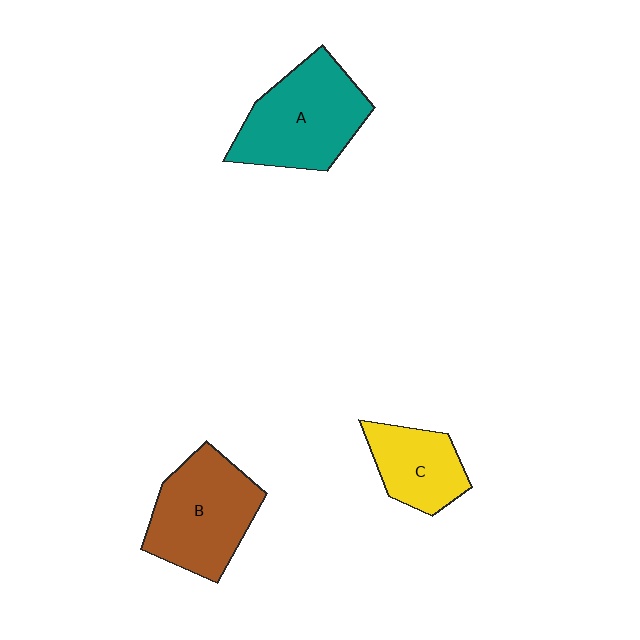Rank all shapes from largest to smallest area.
From largest to smallest: A (teal), B (brown), C (yellow).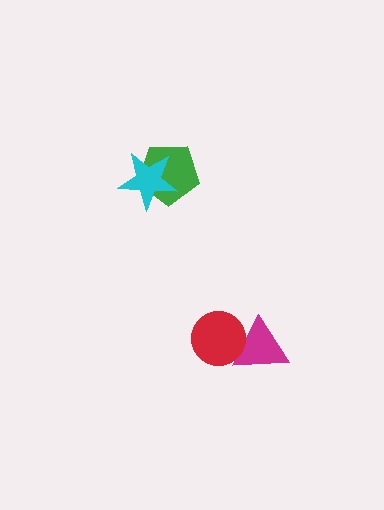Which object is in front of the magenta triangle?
The red circle is in front of the magenta triangle.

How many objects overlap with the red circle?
1 object overlaps with the red circle.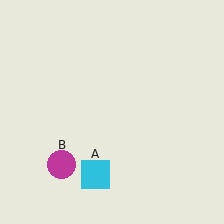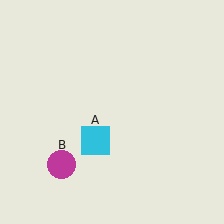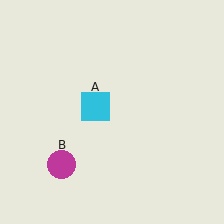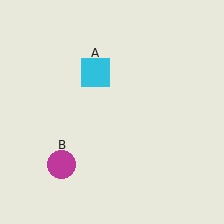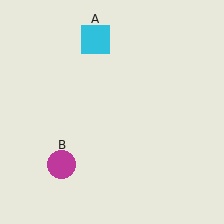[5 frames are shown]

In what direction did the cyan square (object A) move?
The cyan square (object A) moved up.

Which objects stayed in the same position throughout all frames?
Magenta circle (object B) remained stationary.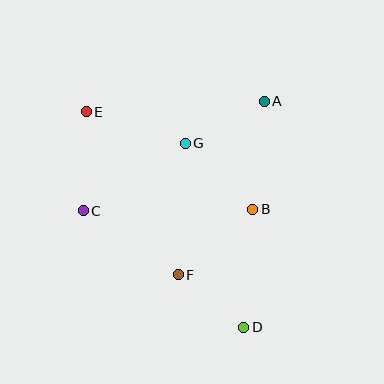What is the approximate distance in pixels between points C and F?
The distance between C and F is approximately 115 pixels.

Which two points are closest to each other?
Points D and F are closest to each other.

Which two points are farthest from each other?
Points D and E are farthest from each other.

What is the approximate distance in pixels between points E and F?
The distance between E and F is approximately 188 pixels.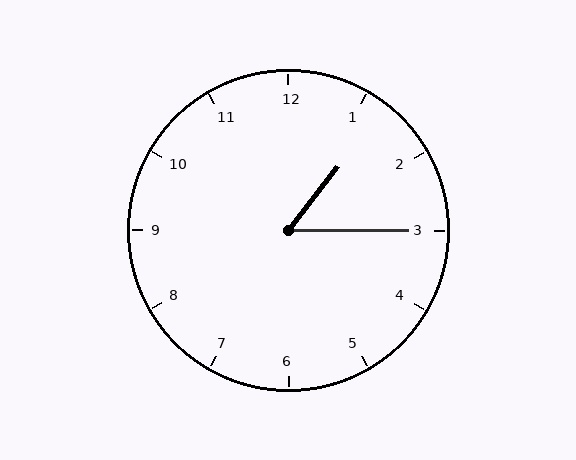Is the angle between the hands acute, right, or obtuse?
It is acute.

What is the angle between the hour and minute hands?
Approximately 52 degrees.